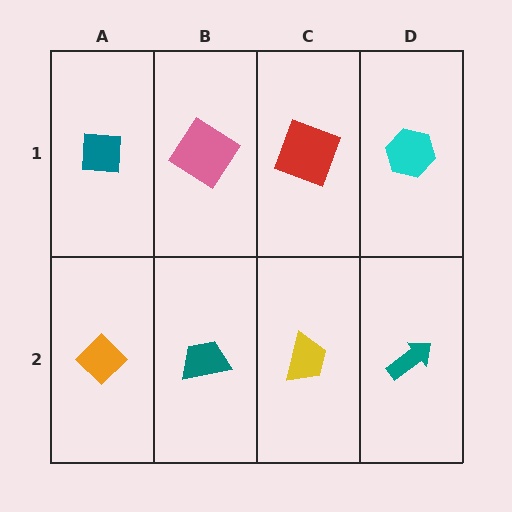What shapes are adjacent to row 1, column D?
A teal arrow (row 2, column D), a red square (row 1, column C).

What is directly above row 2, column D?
A cyan hexagon.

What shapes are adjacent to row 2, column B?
A pink diamond (row 1, column B), an orange diamond (row 2, column A), a yellow trapezoid (row 2, column C).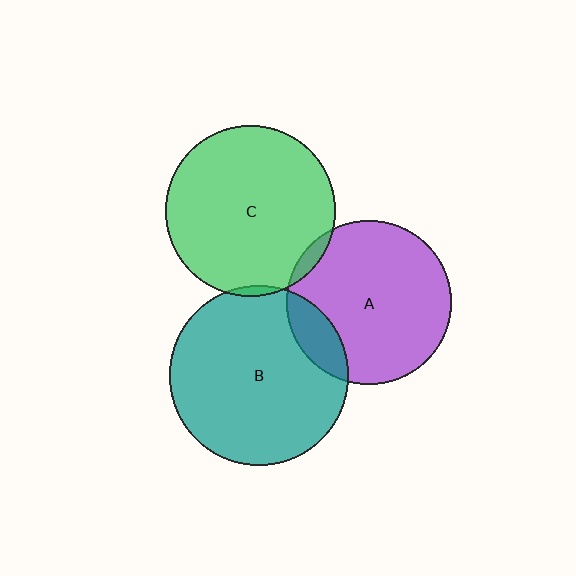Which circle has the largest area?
Circle B (teal).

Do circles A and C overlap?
Yes.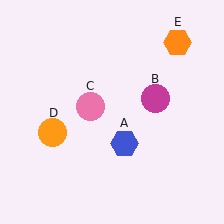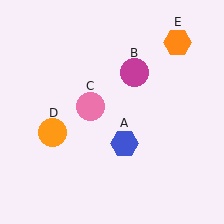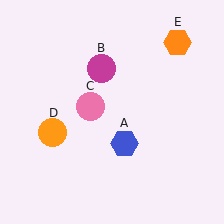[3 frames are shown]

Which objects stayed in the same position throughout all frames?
Blue hexagon (object A) and pink circle (object C) and orange circle (object D) and orange hexagon (object E) remained stationary.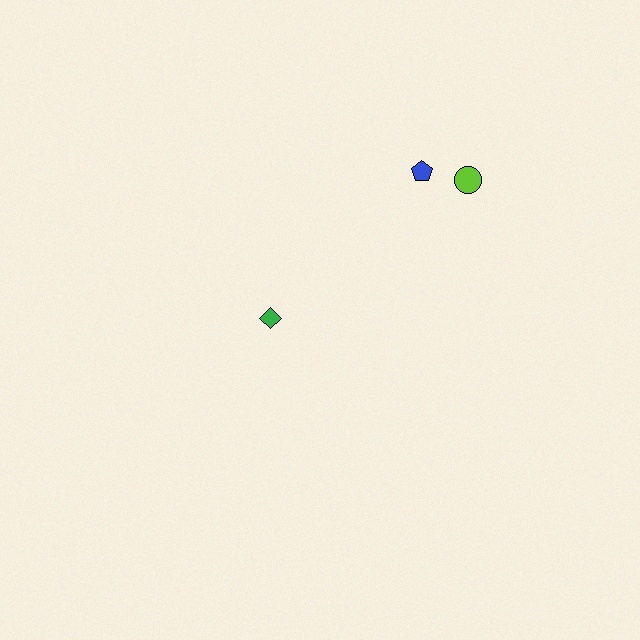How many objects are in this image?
There are 3 objects.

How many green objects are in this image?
There is 1 green object.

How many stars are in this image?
There are no stars.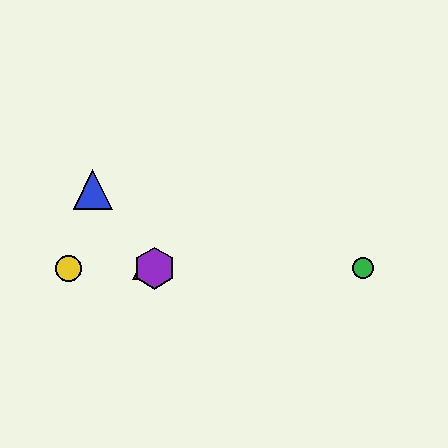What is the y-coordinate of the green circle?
The green circle is at y≈268.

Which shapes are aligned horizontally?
The red triangle, the green circle, the yellow circle, the purple hexagon are aligned horizontally.